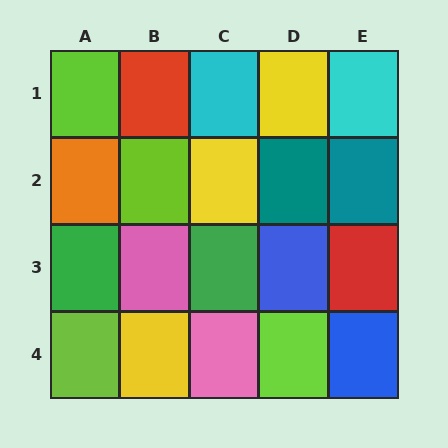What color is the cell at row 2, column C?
Yellow.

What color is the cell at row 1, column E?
Cyan.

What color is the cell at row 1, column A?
Lime.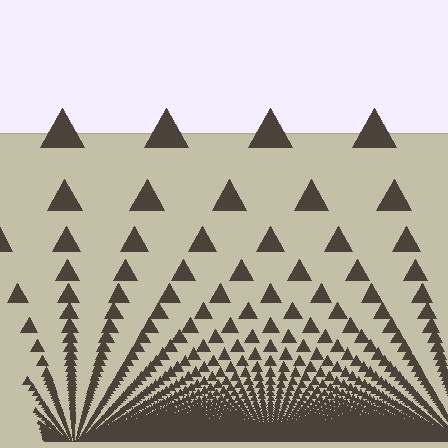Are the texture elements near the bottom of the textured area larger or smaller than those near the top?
Smaller. The gradient is inverted — elements near the bottom are smaller and denser.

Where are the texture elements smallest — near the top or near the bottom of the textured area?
Near the bottom.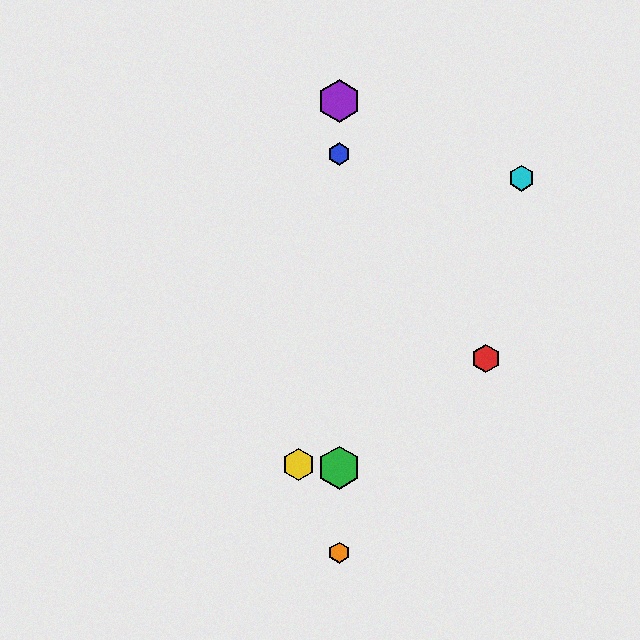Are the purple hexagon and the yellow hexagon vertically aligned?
No, the purple hexagon is at x≈339 and the yellow hexagon is at x≈299.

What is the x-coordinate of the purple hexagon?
The purple hexagon is at x≈339.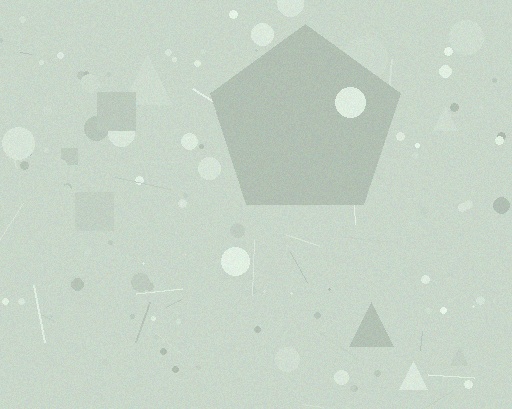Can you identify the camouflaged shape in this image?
The camouflaged shape is a pentagon.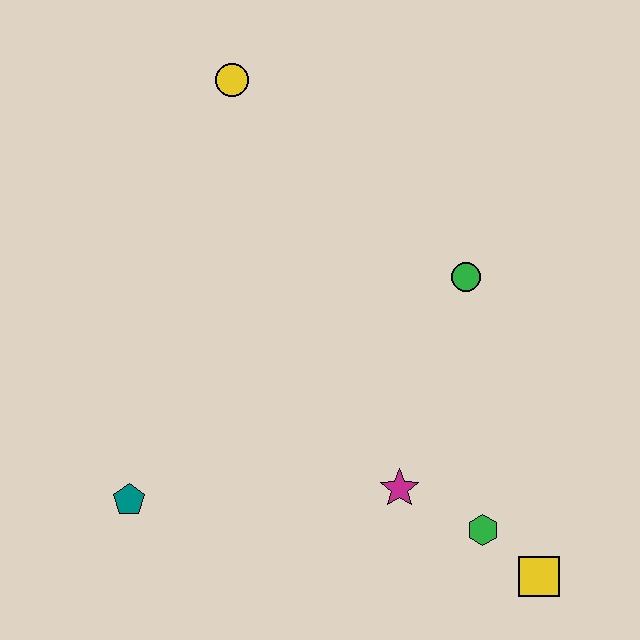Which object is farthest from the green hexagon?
The yellow circle is farthest from the green hexagon.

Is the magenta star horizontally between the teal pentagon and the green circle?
Yes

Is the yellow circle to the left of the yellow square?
Yes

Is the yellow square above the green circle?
No